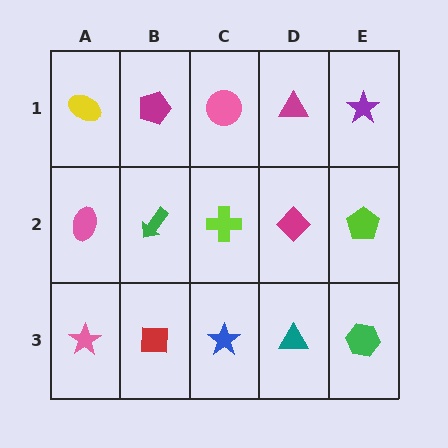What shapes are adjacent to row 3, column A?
A pink ellipse (row 2, column A), a red square (row 3, column B).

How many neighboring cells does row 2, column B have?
4.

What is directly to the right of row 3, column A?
A red square.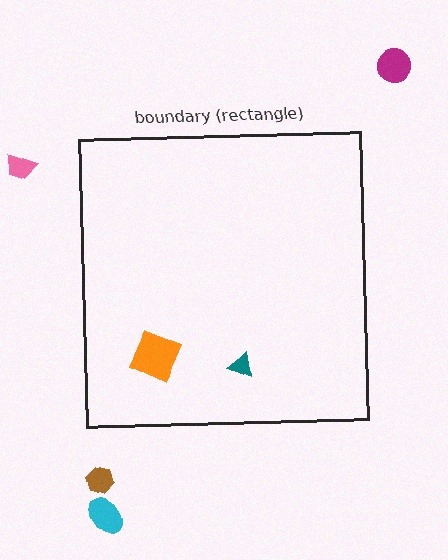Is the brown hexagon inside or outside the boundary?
Outside.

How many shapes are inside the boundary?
2 inside, 4 outside.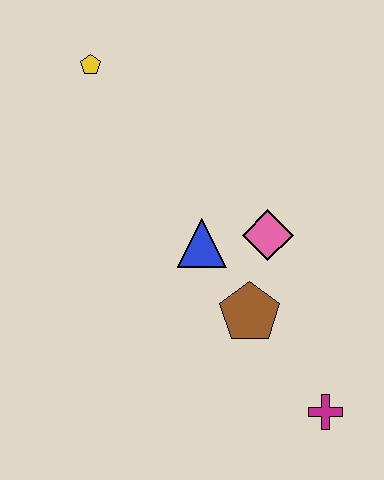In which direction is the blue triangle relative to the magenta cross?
The blue triangle is above the magenta cross.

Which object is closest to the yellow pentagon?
The blue triangle is closest to the yellow pentagon.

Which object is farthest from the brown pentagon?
The yellow pentagon is farthest from the brown pentagon.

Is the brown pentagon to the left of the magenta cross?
Yes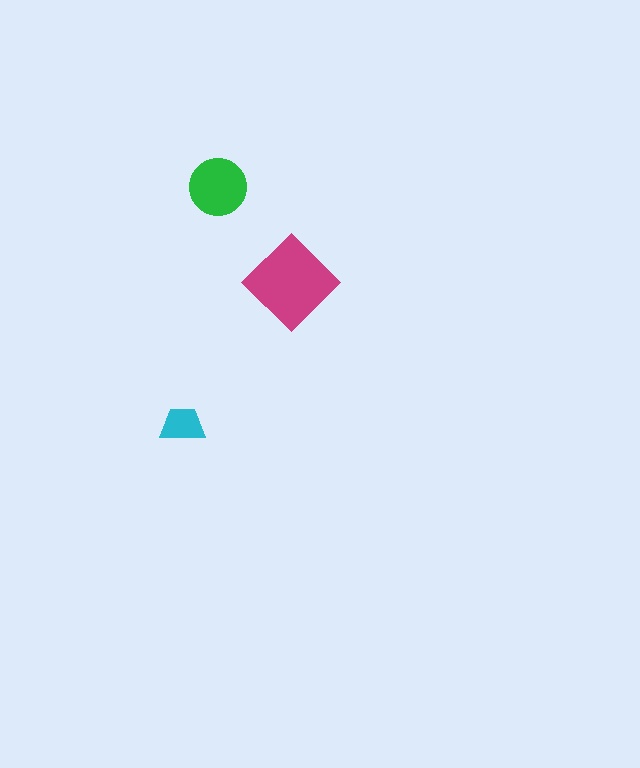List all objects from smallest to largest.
The cyan trapezoid, the green circle, the magenta diamond.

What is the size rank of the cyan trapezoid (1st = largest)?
3rd.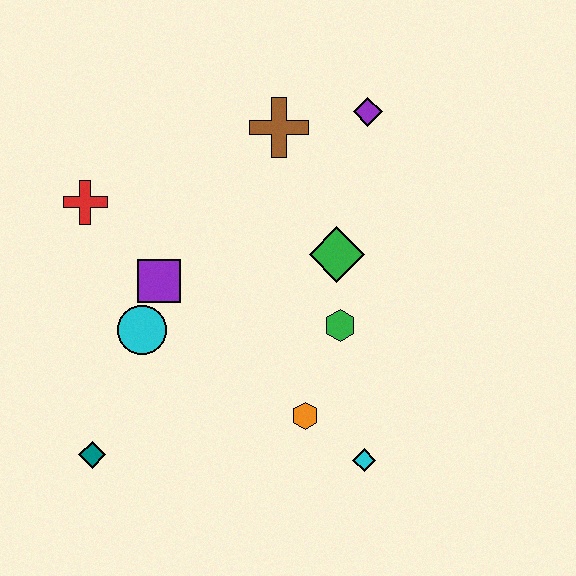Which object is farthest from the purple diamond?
The teal diamond is farthest from the purple diamond.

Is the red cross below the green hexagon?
No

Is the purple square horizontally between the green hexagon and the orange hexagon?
No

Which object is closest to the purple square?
The cyan circle is closest to the purple square.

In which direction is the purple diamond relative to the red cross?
The purple diamond is to the right of the red cross.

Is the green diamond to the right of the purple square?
Yes